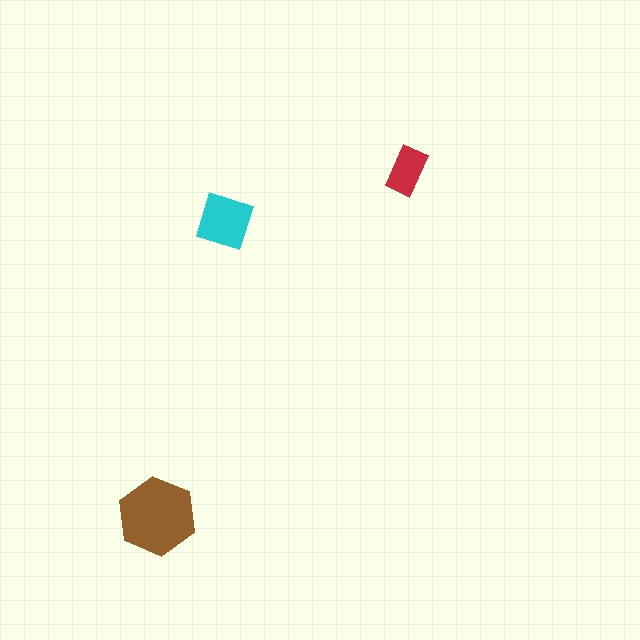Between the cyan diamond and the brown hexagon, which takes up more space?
The brown hexagon.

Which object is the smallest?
The red rectangle.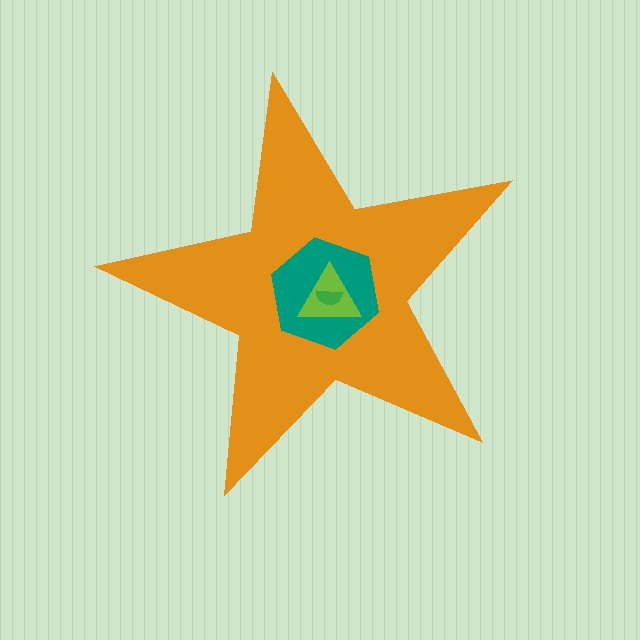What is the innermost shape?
The green semicircle.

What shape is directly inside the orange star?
The teal hexagon.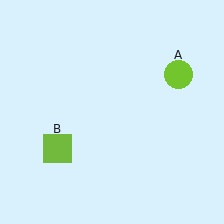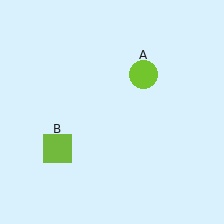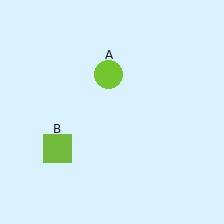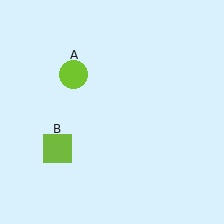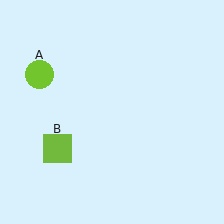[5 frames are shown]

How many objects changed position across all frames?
1 object changed position: lime circle (object A).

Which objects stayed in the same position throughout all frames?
Lime square (object B) remained stationary.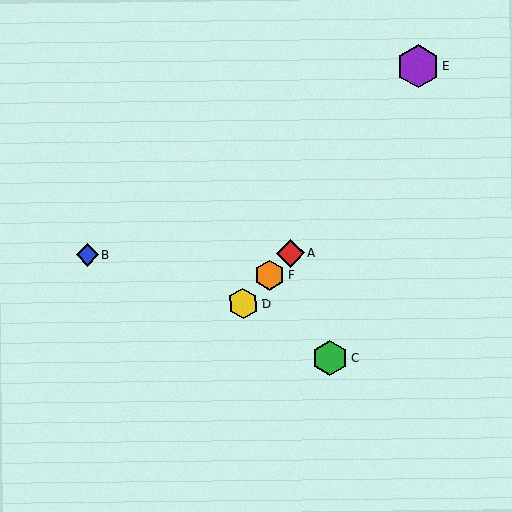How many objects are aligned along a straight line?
3 objects (A, D, F) are aligned along a straight line.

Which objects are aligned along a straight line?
Objects A, D, F are aligned along a straight line.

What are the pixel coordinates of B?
Object B is at (87, 255).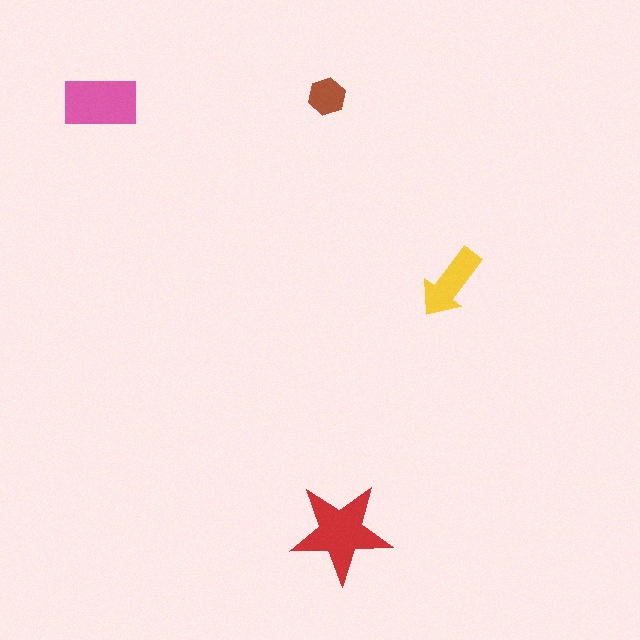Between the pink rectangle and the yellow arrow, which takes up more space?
The pink rectangle.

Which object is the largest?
The red star.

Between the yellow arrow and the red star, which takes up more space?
The red star.